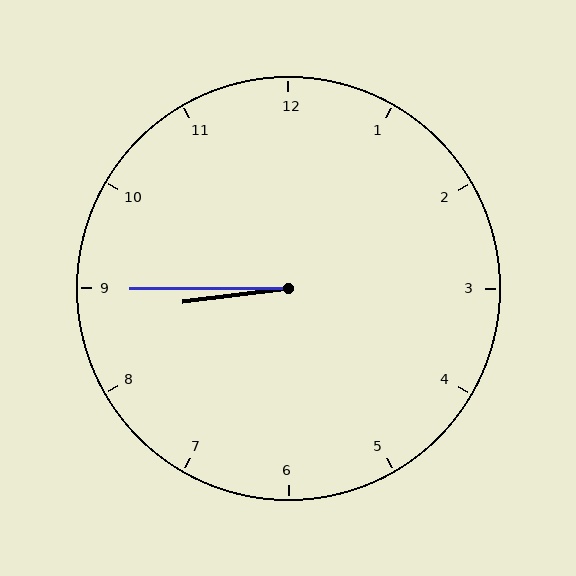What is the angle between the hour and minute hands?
Approximately 8 degrees.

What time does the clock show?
8:45.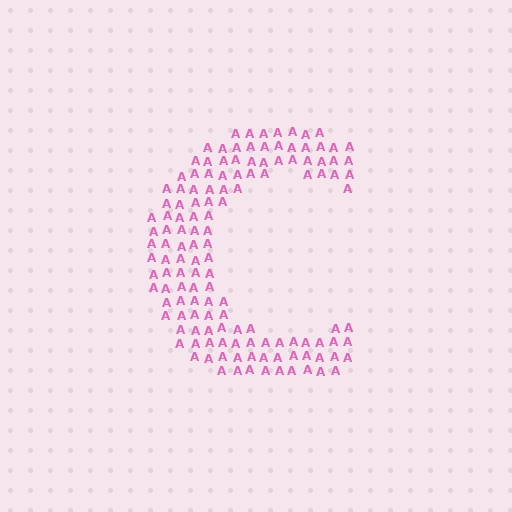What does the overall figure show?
The overall figure shows the letter C.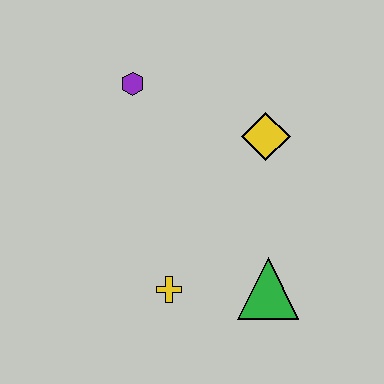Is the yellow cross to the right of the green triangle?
No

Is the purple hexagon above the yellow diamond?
Yes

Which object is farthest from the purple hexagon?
The green triangle is farthest from the purple hexagon.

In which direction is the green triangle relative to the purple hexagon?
The green triangle is below the purple hexagon.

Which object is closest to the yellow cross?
The green triangle is closest to the yellow cross.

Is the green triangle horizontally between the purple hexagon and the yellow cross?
No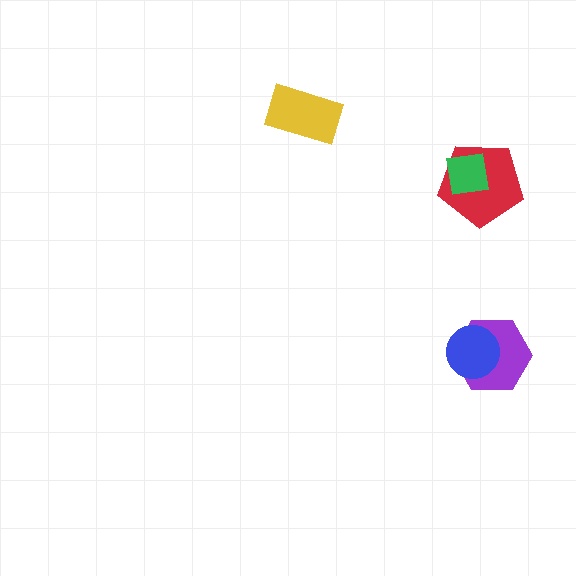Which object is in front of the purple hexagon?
The blue circle is in front of the purple hexagon.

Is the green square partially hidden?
No, no other shape covers it.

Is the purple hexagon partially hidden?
Yes, it is partially covered by another shape.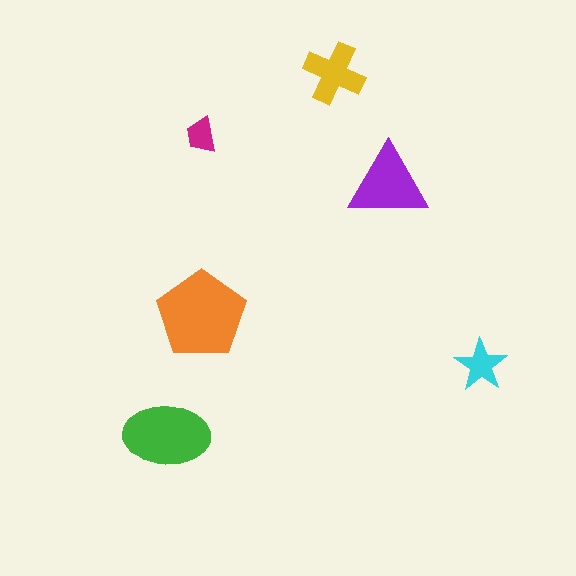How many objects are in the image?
There are 6 objects in the image.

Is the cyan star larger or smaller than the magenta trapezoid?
Larger.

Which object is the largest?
The orange pentagon.